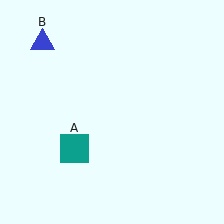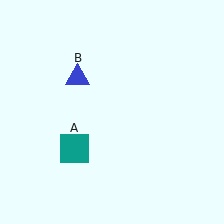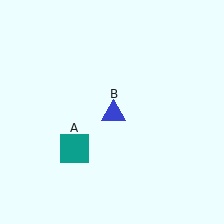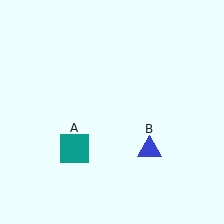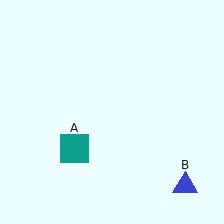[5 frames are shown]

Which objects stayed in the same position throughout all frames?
Teal square (object A) remained stationary.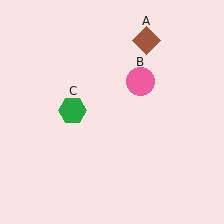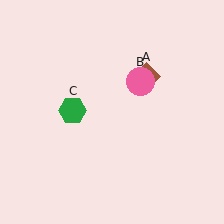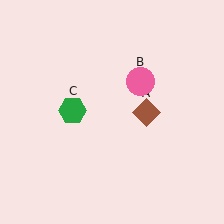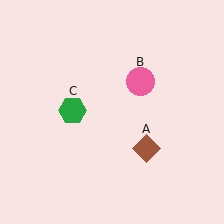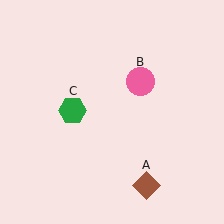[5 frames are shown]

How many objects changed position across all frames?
1 object changed position: brown diamond (object A).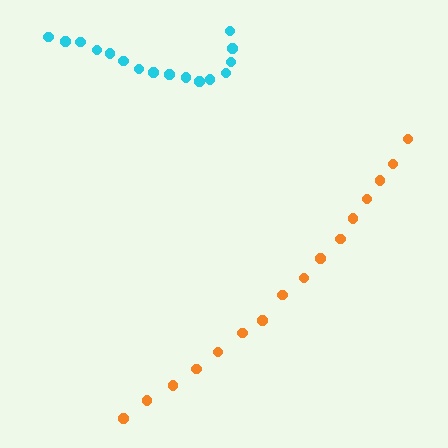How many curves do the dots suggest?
There are 2 distinct paths.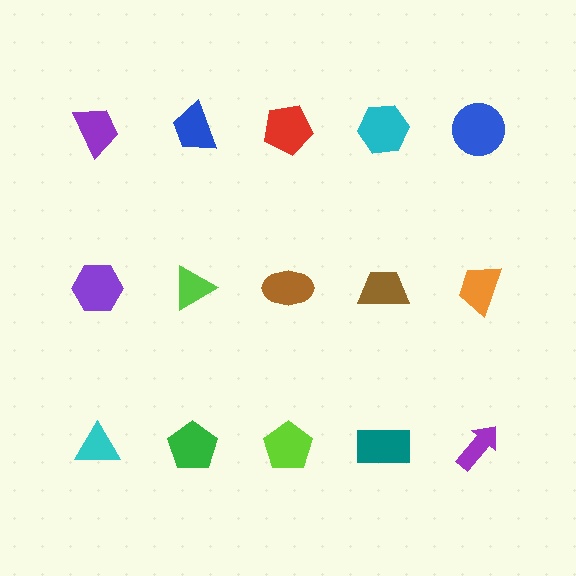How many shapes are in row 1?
5 shapes.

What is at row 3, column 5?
A purple arrow.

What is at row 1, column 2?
A blue trapezoid.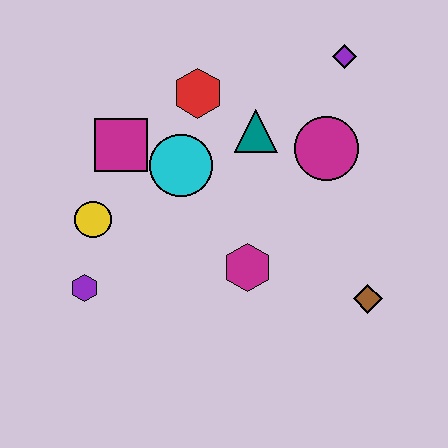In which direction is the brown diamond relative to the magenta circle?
The brown diamond is below the magenta circle.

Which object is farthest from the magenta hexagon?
The purple diamond is farthest from the magenta hexagon.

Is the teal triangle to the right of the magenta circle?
No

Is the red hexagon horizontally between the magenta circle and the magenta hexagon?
No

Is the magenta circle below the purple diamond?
Yes